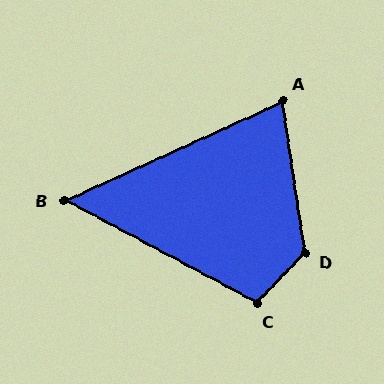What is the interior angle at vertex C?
Approximately 106 degrees (obtuse).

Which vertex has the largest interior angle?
D, at approximately 128 degrees.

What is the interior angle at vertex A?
Approximately 74 degrees (acute).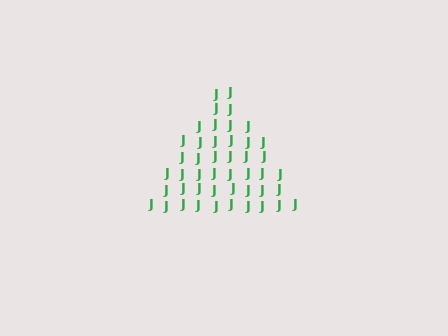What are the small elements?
The small elements are letter J's.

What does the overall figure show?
The overall figure shows a triangle.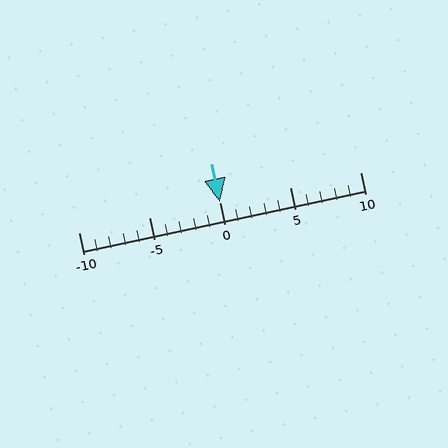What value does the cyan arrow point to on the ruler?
The cyan arrow points to approximately 0.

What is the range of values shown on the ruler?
The ruler shows values from -10 to 10.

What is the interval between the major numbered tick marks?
The major tick marks are spaced 5 units apart.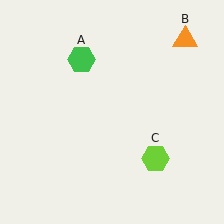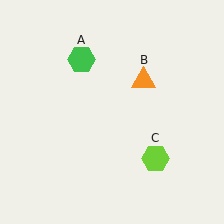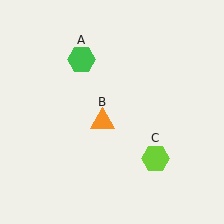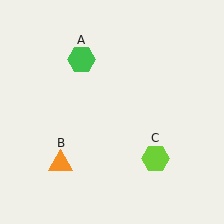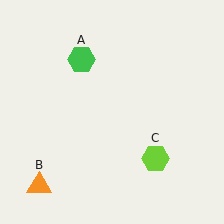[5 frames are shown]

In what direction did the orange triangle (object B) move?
The orange triangle (object B) moved down and to the left.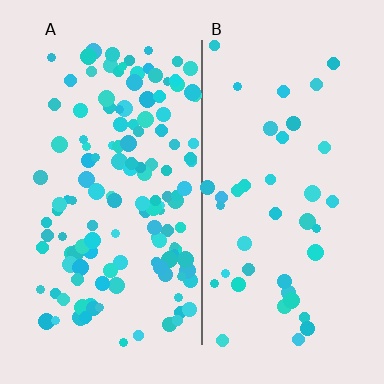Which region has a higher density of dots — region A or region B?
A (the left).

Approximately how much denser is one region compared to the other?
Approximately 3.2× — region A over region B.